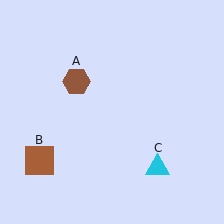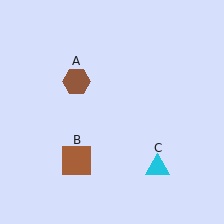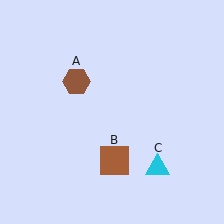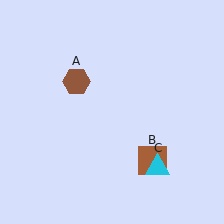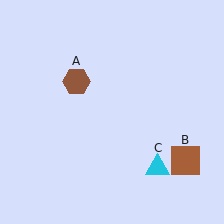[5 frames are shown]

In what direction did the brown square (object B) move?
The brown square (object B) moved right.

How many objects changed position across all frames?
1 object changed position: brown square (object B).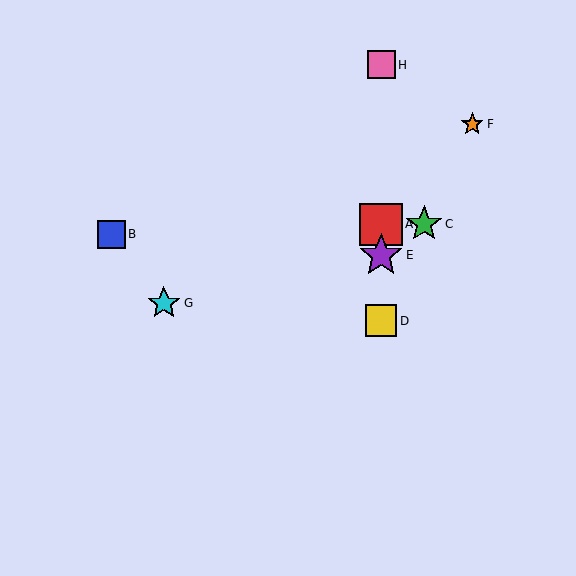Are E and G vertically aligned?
No, E is at x≈381 and G is at x≈164.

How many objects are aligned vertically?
4 objects (A, D, E, H) are aligned vertically.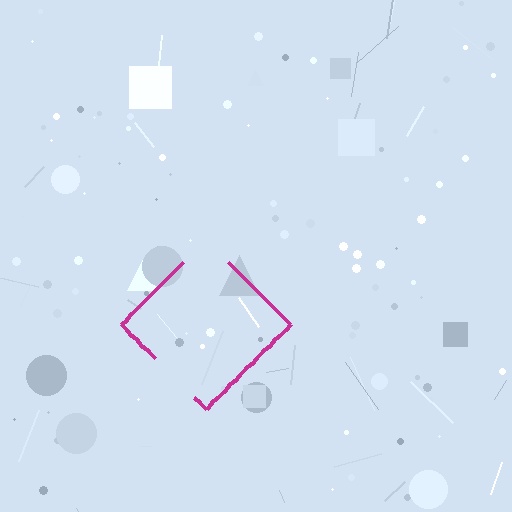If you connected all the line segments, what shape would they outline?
They would outline a diamond.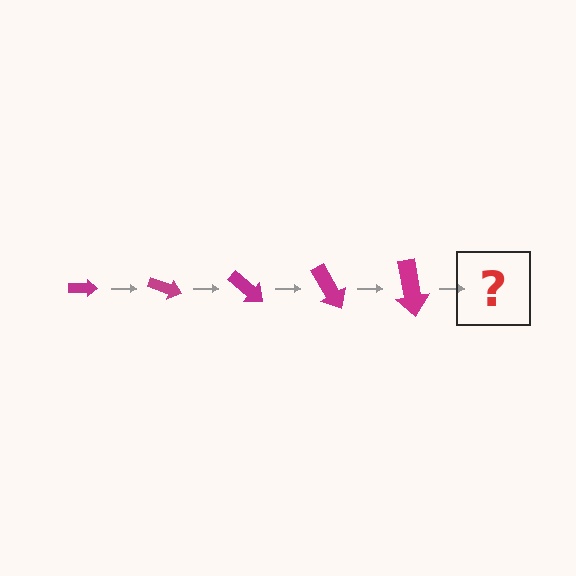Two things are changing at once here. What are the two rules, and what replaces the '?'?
The two rules are that the arrow grows larger each step and it rotates 20 degrees each step. The '?' should be an arrow, larger than the previous one and rotated 100 degrees from the start.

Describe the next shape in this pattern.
It should be an arrow, larger than the previous one and rotated 100 degrees from the start.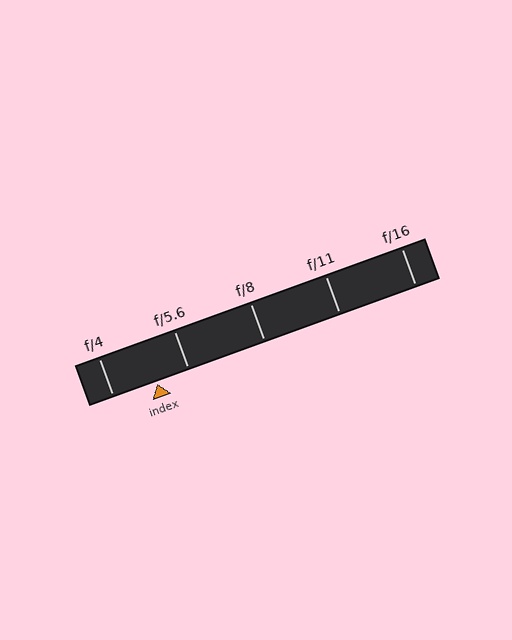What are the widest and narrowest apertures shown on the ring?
The widest aperture shown is f/4 and the narrowest is f/16.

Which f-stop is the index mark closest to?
The index mark is closest to f/5.6.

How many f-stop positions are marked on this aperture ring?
There are 5 f-stop positions marked.